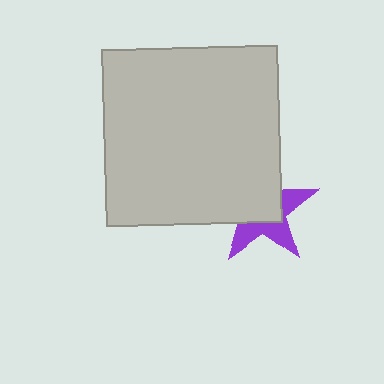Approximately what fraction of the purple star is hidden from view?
Roughly 57% of the purple star is hidden behind the light gray square.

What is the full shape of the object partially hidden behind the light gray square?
The partially hidden object is a purple star.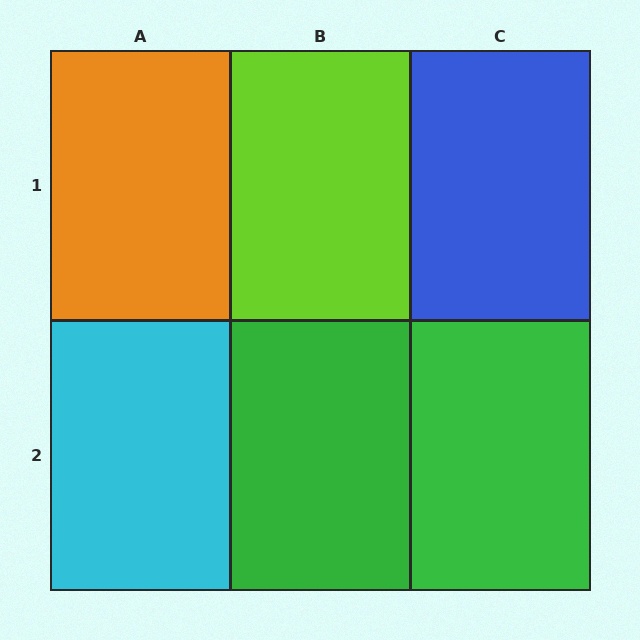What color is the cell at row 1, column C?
Blue.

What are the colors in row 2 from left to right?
Cyan, green, green.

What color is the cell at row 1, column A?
Orange.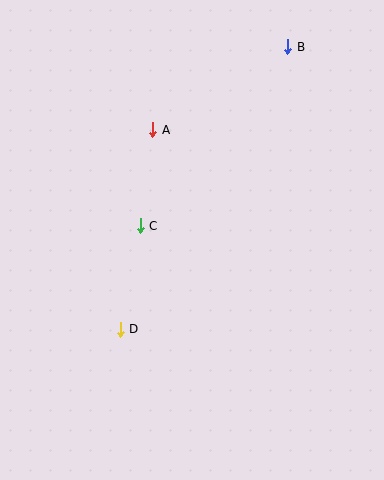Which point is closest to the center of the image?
Point C at (140, 226) is closest to the center.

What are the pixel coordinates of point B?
Point B is at (287, 47).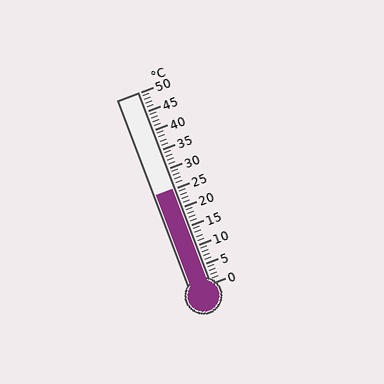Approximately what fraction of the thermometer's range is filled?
The thermometer is filled to approximately 50% of its range.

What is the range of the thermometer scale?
The thermometer scale ranges from 0°C to 50°C.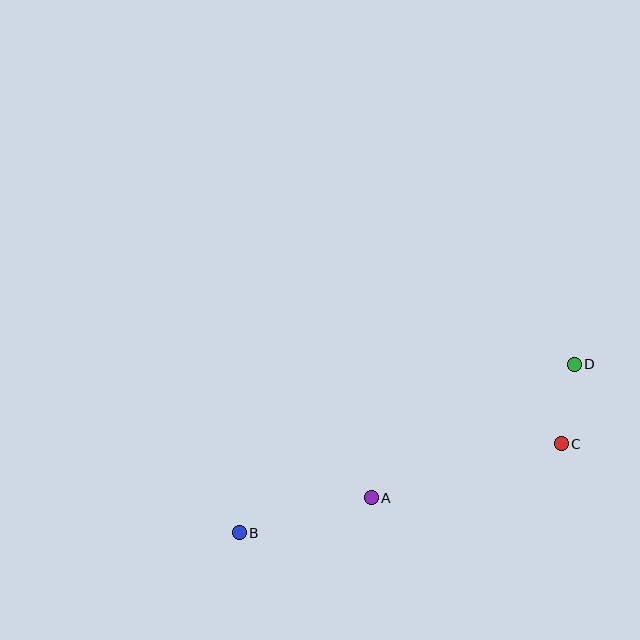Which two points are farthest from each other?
Points B and D are farthest from each other.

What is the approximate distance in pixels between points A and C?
The distance between A and C is approximately 197 pixels.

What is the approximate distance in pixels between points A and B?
The distance between A and B is approximately 137 pixels.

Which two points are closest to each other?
Points C and D are closest to each other.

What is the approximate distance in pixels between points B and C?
The distance between B and C is approximately 335 pixels.